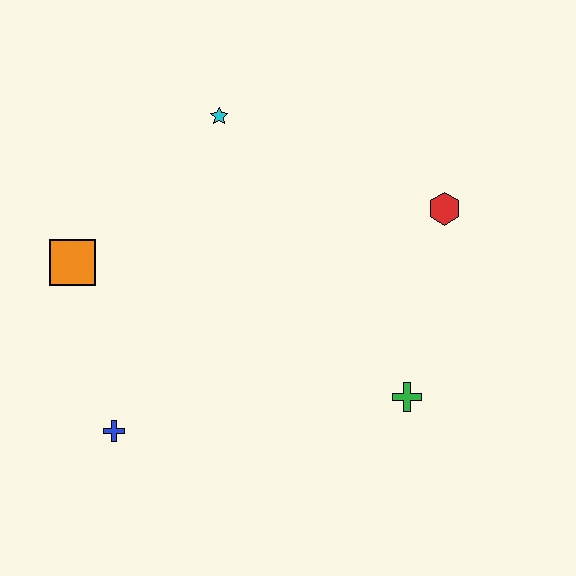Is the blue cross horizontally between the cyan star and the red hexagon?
No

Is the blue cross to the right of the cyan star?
No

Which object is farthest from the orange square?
The red hexagon is farthest from the orange square.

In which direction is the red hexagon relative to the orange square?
The red hexagon is to the right of the orange square.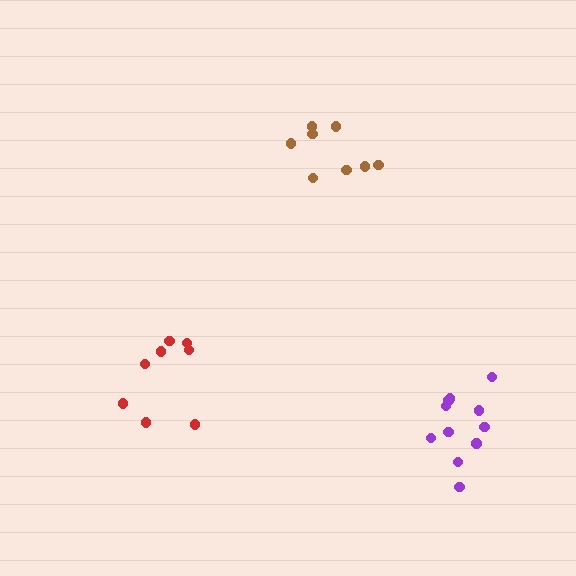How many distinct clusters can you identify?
There are 3 distinct clusters.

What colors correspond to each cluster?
The clusters are colored: purple, brown, red.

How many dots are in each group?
Group 1: 11 dots, Group 2: 8 dots, Group 3: 8 dots (27 total).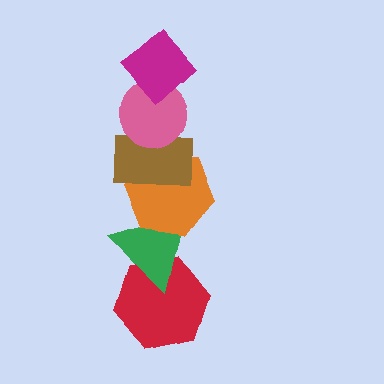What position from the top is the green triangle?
The green triangle is 5th from the top.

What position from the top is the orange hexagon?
The orange hexagon is 4th from the top.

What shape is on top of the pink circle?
The magenta diamond is on top of the pink circle.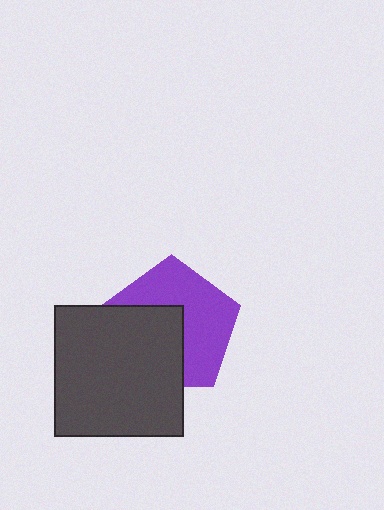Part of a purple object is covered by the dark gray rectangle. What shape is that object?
It is a pentagon.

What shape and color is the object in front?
The object in front is a dark gray rectangle.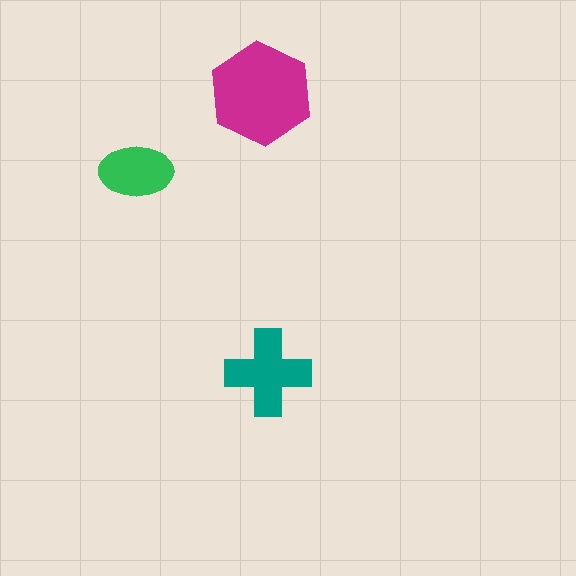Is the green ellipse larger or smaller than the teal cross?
Smaller.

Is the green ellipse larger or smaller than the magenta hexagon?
Smaller.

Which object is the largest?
The magenta hexagon.